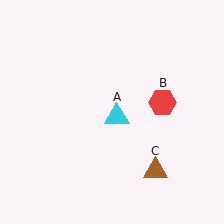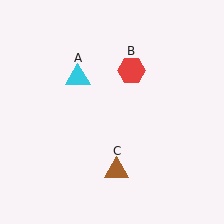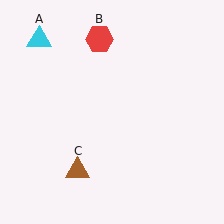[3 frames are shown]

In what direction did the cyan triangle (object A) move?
The cyan triangle (object A) moved up and to the left.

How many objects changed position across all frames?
3 objects changed position: cyan triangle (object A), red hexagon (object B), brown triangle (object C).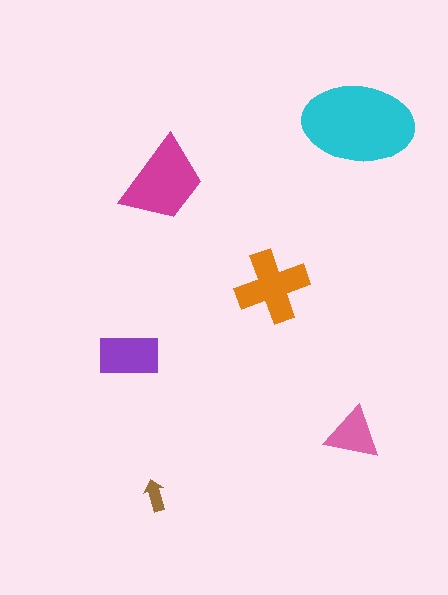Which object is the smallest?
The brown arrow.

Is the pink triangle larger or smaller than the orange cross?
Smaller.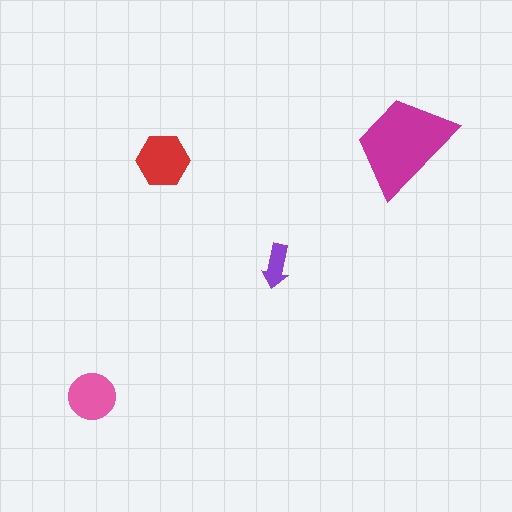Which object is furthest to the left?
The pink circle is leftmost.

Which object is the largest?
The magenta trapezoid.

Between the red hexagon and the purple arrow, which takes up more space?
The red hexagon.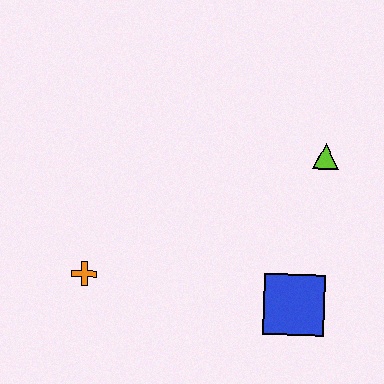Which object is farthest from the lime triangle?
The orange cross is farthest from the lime triangle.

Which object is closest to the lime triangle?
The blue square is closest to the lime triangle.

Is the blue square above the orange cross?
No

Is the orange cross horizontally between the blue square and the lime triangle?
No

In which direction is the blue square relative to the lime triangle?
The blue square is below the lime triangle.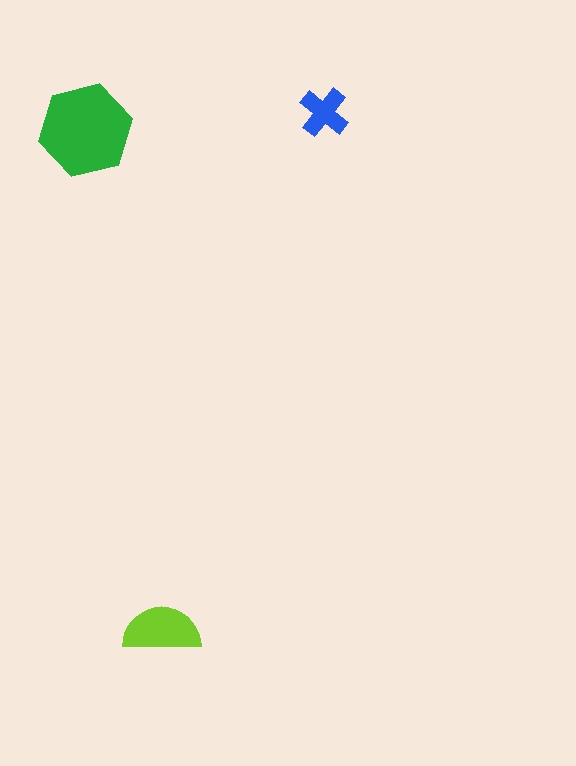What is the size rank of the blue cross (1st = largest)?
3rd.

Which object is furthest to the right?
The blue cross is rightmost.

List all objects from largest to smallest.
The green hexagon, the lime semicircle, the blue cross.